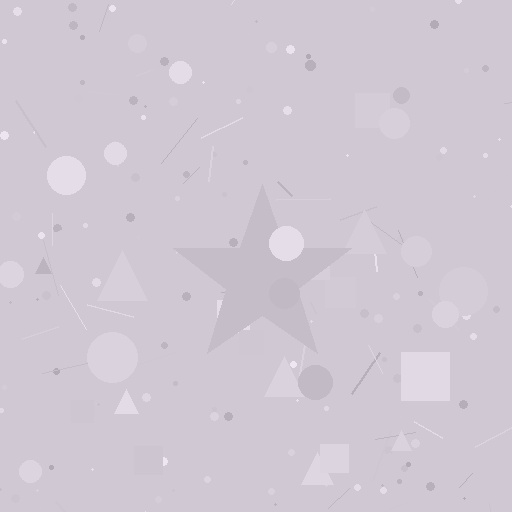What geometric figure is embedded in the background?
A star is embedded in the background.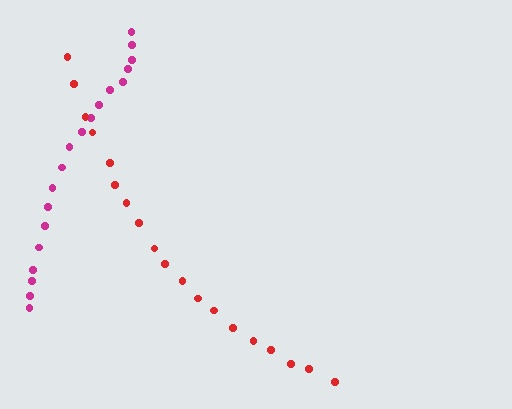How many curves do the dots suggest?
There are 2 distinct paths.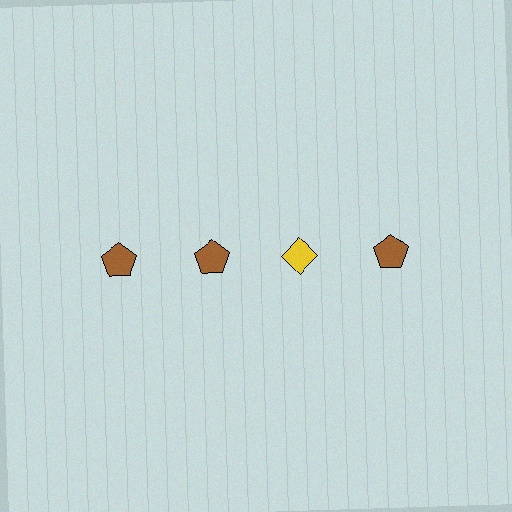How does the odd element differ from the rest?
It differs in both color (yellow instead of brown) and shape (diamond instead of pentagon).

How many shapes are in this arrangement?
There are 4 shapes arranged in a grid pattern.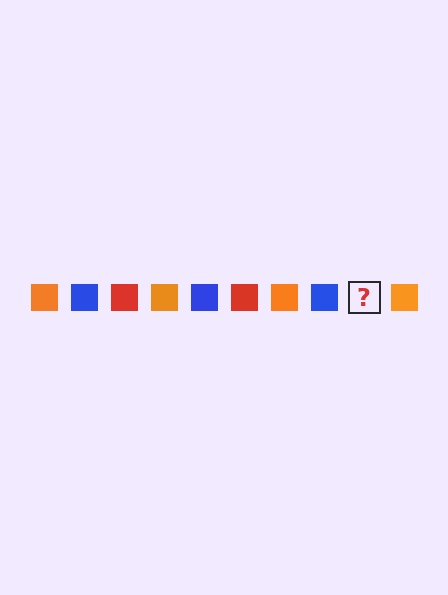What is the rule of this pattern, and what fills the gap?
The rule is that the pattern cycles through orange, blue, red squares. The gap should be filled with a red square.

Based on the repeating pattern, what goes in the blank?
The blank should be a red square.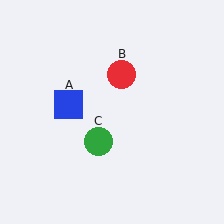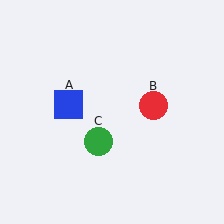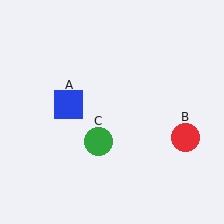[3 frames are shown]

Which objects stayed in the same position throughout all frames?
Blue square (object A) and green circle (object C) remained stationary.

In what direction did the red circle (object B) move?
The red circle (object B) moved down and to the right.